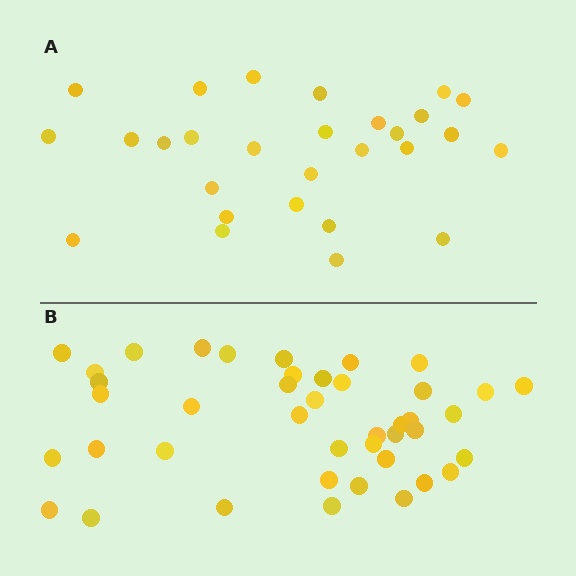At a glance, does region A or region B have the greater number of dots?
Region B (the bottom region) has more dots.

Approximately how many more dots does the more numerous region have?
Region B has approximately 15 more dots than region A.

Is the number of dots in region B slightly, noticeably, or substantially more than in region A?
Region B has substantially more. The ratio is roughly 1.5 to 1.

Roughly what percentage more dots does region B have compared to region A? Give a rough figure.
About 50% more.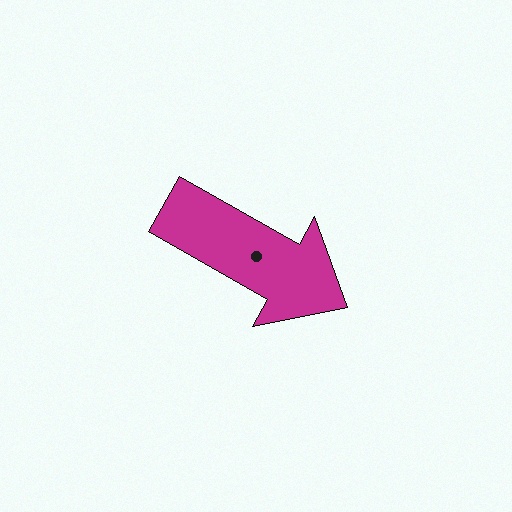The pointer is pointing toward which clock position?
Roughly 4 o'clock.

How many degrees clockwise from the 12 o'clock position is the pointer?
Approximately 120 degrees.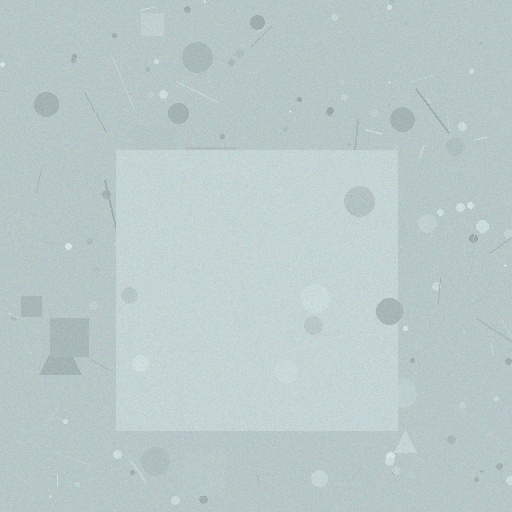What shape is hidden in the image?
A square is hidden in the image.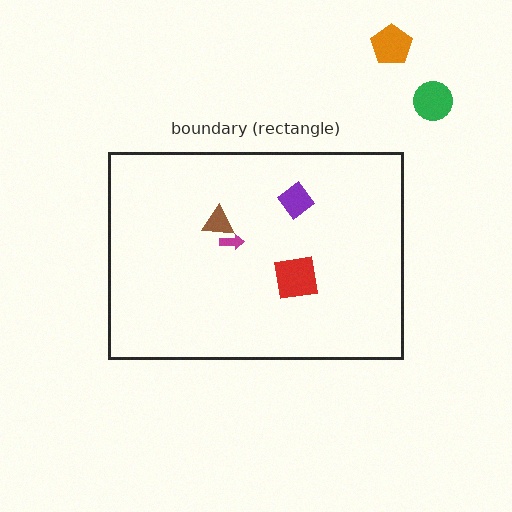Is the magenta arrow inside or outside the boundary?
Inside.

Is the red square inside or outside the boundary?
Inside.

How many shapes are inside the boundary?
4 inside, 2 outside.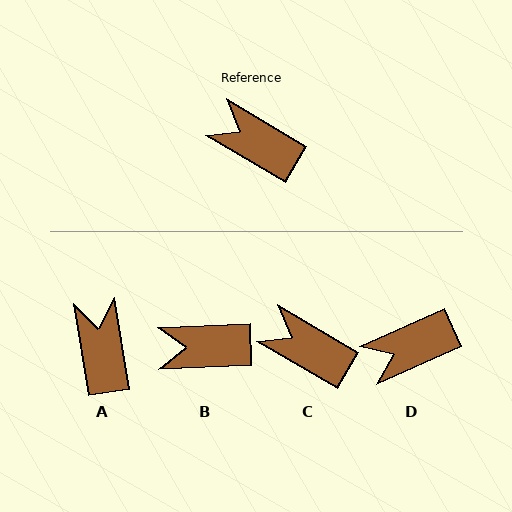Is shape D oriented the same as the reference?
No, it is off by about 55 degrees.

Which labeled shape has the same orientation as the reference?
C.